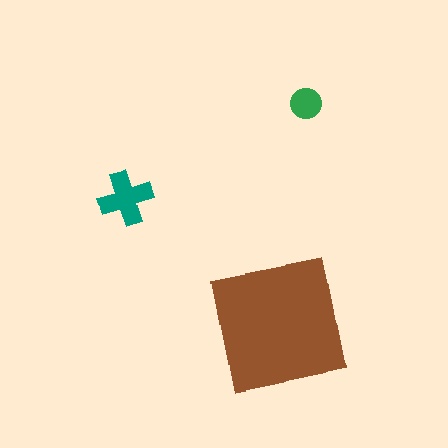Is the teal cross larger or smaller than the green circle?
Larger.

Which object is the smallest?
The green circle.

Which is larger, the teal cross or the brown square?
The brown square.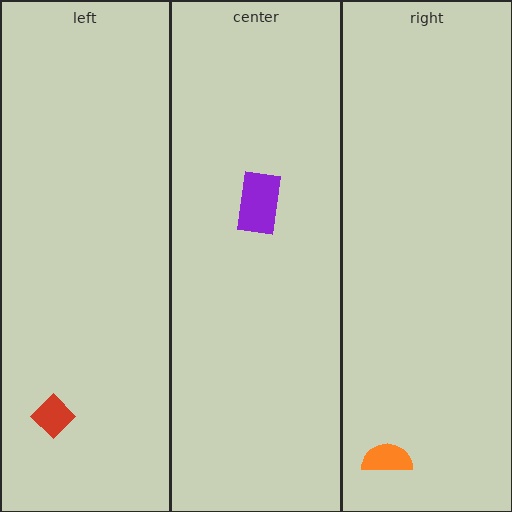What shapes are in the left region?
The red diamond.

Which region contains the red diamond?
The left region.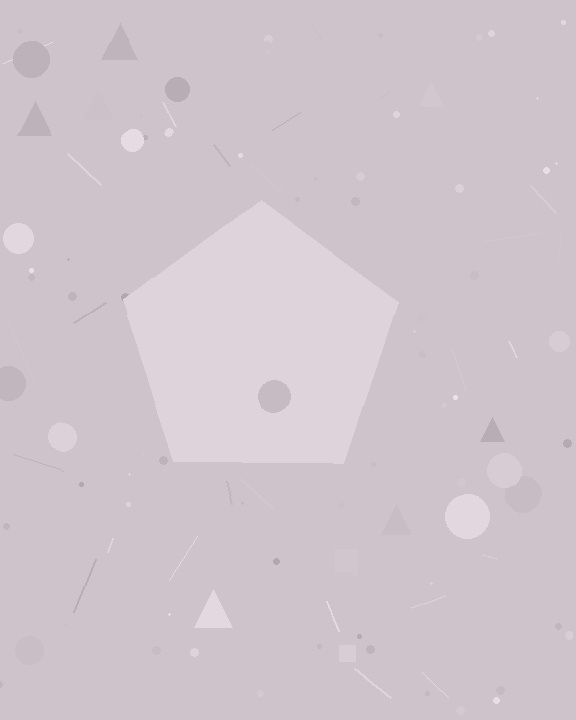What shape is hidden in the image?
A pentagon is hidden in the image.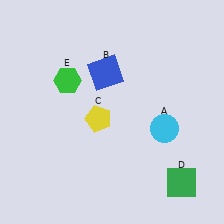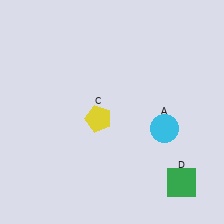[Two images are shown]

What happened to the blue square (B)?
The blue square (B) was removed in Image 2. It was in the top-left area of Image 1.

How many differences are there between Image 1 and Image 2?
There are 2 differences between the two images.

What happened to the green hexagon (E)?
The green hexagon (E) was removed in Image 2. It was in the top-left area of Image 1.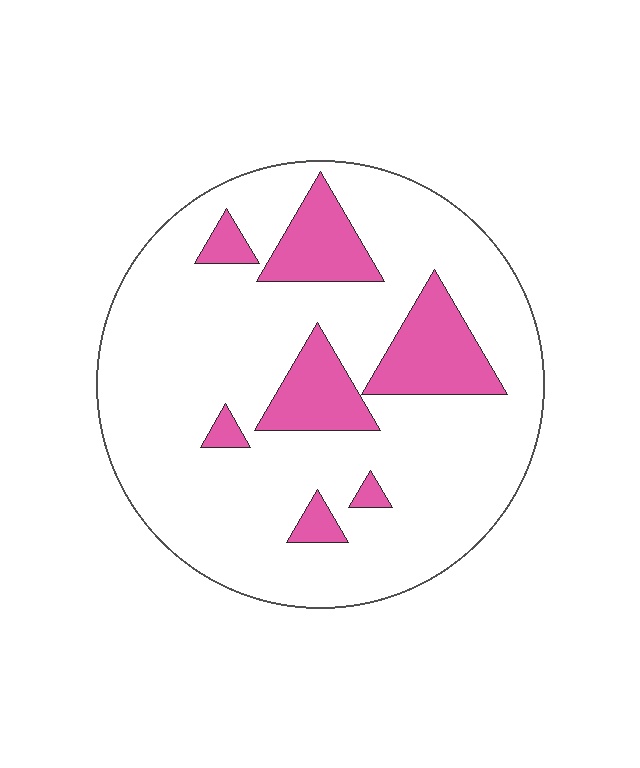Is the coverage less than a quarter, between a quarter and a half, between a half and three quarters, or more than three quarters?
Less than a quarter.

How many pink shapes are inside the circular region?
7.